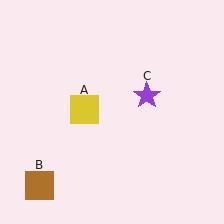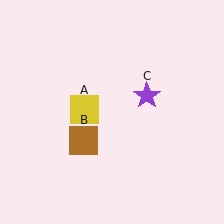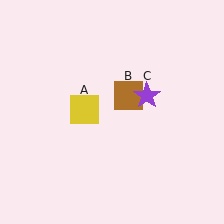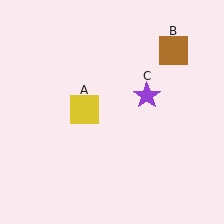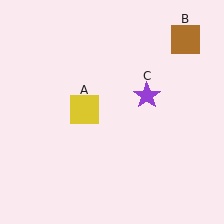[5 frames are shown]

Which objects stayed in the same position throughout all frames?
Yellow square (object A) and purple star (object C) remained stationary.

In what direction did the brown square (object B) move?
The brown square (object B) moved up and to the right.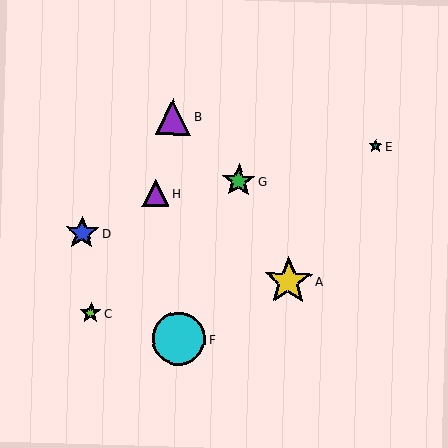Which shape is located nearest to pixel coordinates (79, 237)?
The blue star (labeled D) at (82, 233) is nearest to that location.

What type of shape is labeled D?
Shape D is a blue star.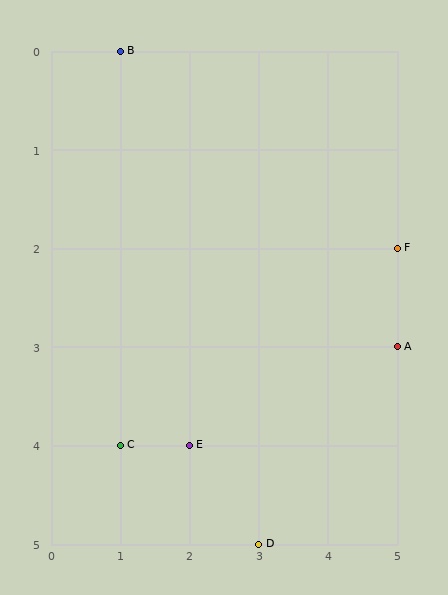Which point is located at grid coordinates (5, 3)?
Point A is at (5, 3).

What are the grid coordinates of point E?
Point E is at grid coordinates (2, 4).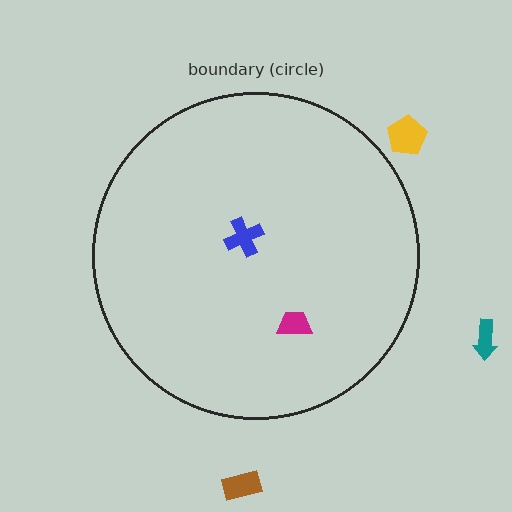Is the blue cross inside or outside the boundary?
Inside.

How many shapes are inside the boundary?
2 inside, 3 outside.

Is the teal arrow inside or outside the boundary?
Outside.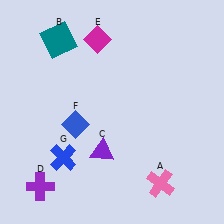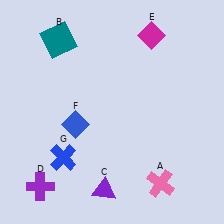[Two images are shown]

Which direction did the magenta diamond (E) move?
The magenta diamond (E) moved right.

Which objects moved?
The objects that moved are: the purple triangle (C), the magenta diamond (E).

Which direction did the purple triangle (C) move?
The purple triangle (C) moved down.